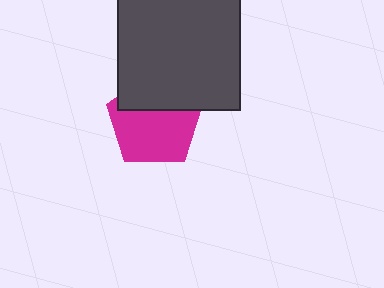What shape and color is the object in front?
The object in front is a dark gray rectangle.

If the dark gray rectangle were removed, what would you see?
You would see the complete magenta pentagon.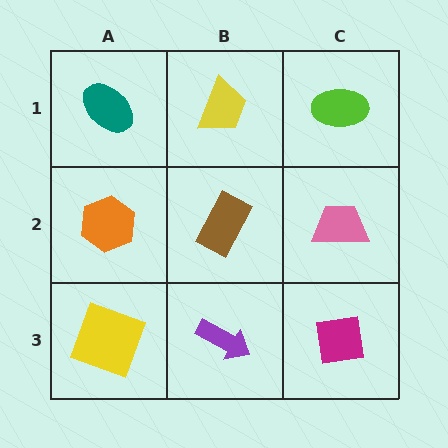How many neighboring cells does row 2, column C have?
3.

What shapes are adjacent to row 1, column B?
A brown rectangle (row 2, column B), a teal ellipse (row 1, column A), a lime ellipse (row 1, column C).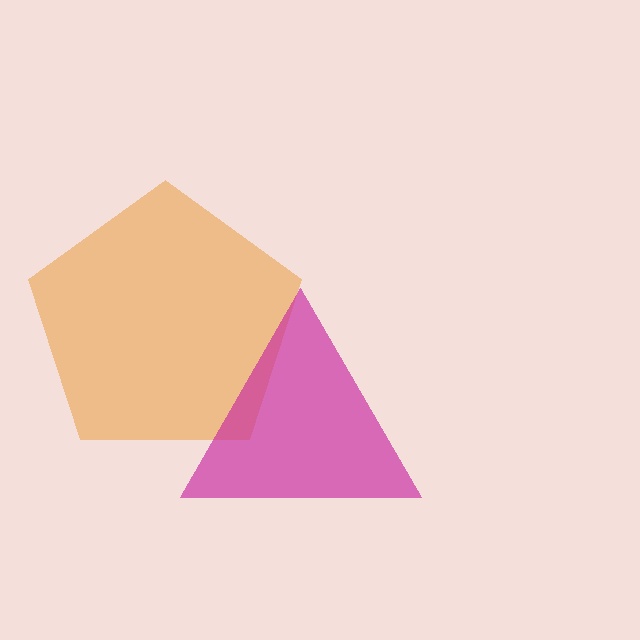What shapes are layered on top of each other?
The layered shapes are: an orange pentagon, a magenta triangle.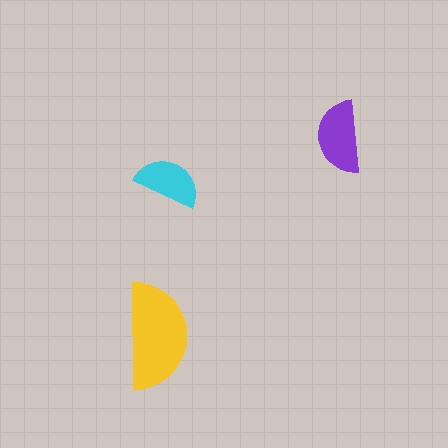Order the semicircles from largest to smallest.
the yellow one, the purple one, the cyan one.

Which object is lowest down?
The yellow semicircle is bottommost.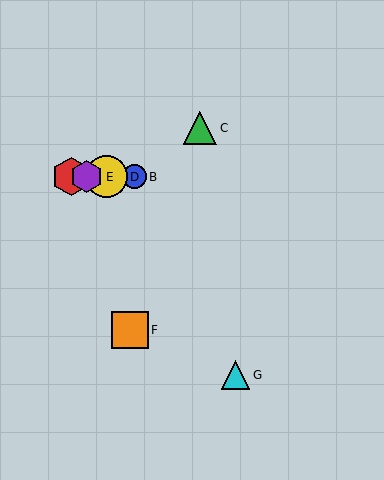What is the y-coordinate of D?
Object D is at y≈177.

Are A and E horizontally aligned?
Yes, both are at y≈177.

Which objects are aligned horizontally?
Objects A, B, D, E are aligned horizontally.